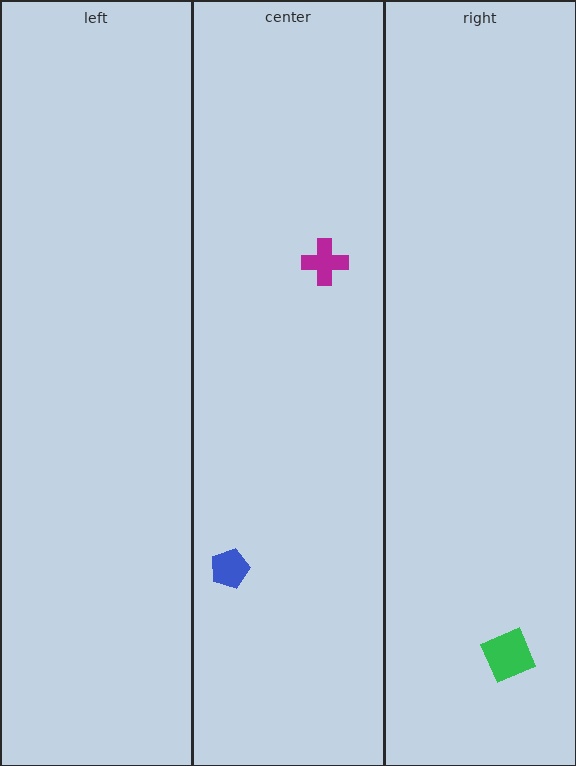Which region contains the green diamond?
The right region.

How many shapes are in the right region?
1.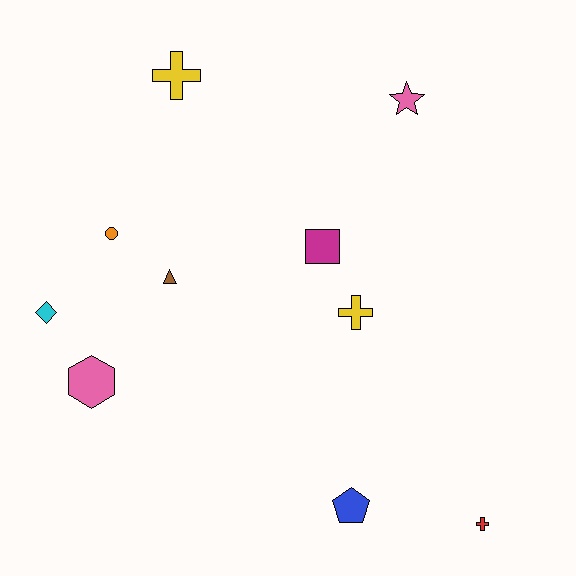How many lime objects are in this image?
There are no lime objects.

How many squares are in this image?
There is 1 square.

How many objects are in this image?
There are 10 objects.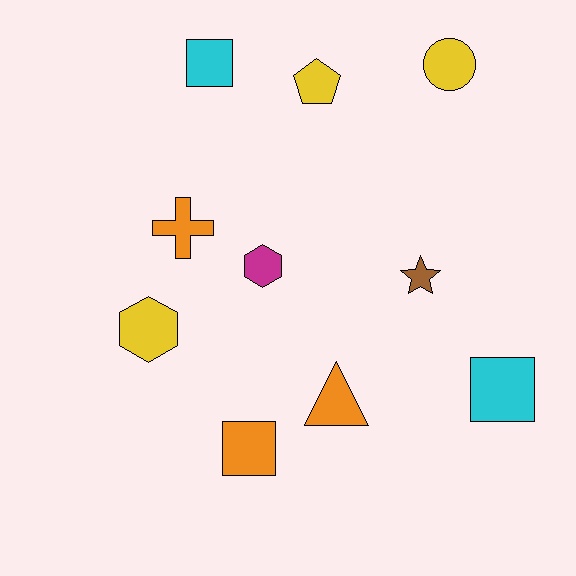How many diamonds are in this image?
There are no diamonds.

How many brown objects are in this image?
There is 1 brown object.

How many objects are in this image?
There are 10 objects.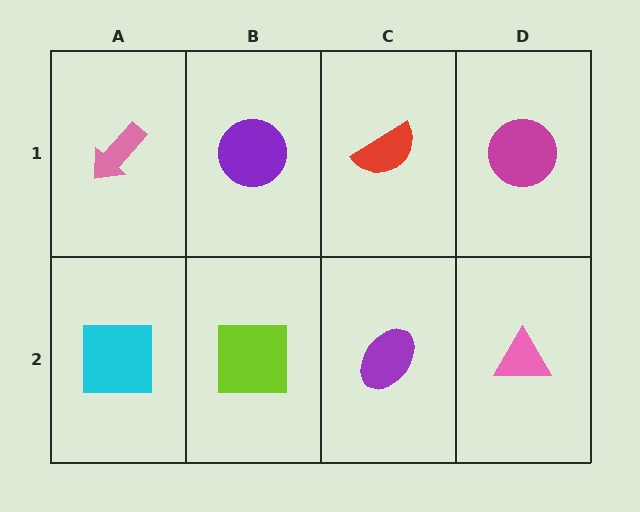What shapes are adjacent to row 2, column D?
A magenta circle (row 1, column D), a purple ellipse (row 2, column C).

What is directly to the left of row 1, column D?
A red semicircle.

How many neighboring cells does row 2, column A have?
2.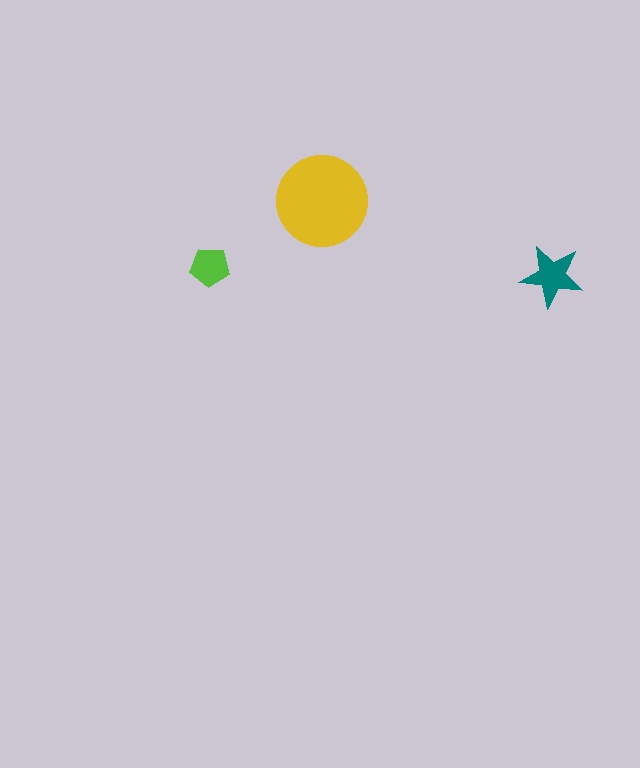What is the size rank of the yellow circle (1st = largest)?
1st.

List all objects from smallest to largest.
The lime pentagon, the teal star, the yellow circle.